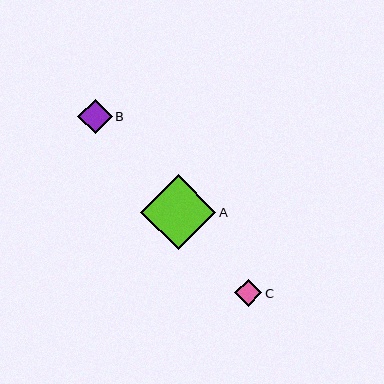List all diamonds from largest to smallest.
From largest to smallest: A, B, C.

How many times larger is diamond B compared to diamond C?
Diamond B is approximately 1.3 times the size of diamond C.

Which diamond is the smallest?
Diamond C is the smallest with a size of approximately 27 pixels.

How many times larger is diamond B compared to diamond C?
Diamond B is approximately 1.3 times the size of diamond C.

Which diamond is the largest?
Diamond A is the largest with a size of approximately 75 pixels.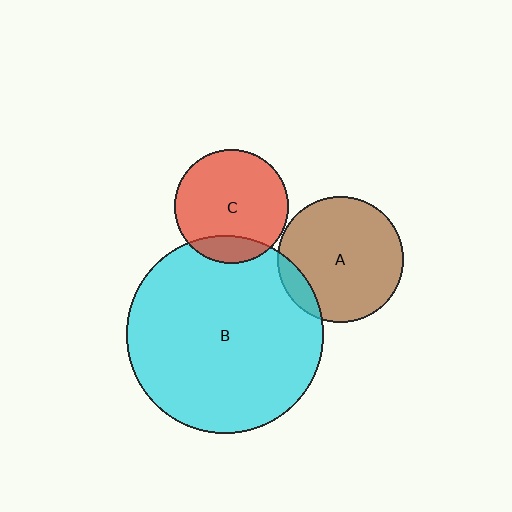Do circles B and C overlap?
Yes.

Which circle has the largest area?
Circle B (cyan).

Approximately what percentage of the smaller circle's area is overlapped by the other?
Approximately 15%.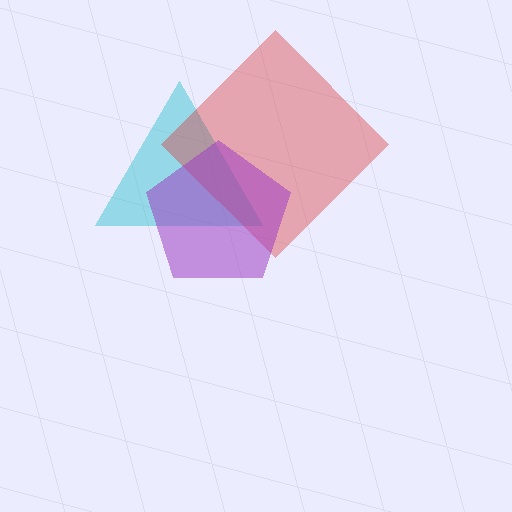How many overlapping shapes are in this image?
There are 3 overlapping shapes in the image.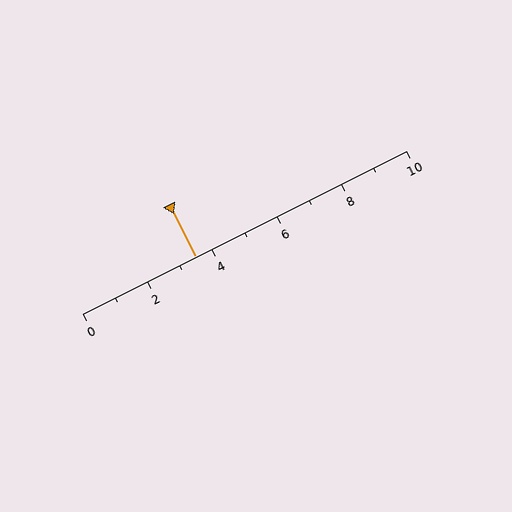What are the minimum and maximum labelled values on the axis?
The axis runs from 0 to 10.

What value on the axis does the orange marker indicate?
The marker indicates approximately 3.5.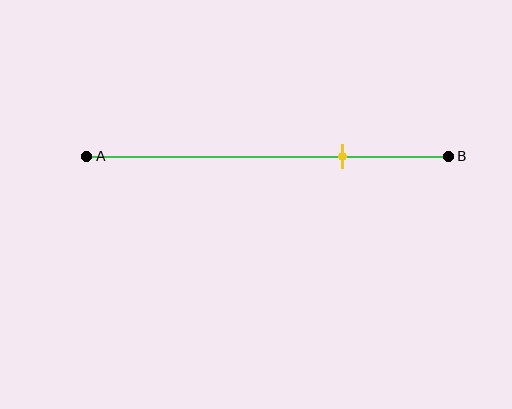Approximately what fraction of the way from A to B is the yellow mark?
The yellow mark is approximately 70% of the way from A to B.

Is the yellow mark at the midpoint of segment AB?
No, the mark is at about 70% from A, not at the 50% midpoint.